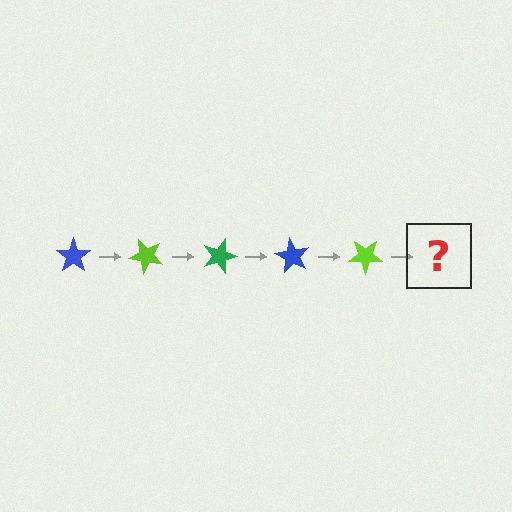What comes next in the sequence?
The next element should be a green star, rotated 225 degrees from the start.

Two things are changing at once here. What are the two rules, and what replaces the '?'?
The two rules are that it rotates 45 degrees each step and the color cycles through blue, lime, and green. The '?' should be a green star, rotated 225 degrees from the start.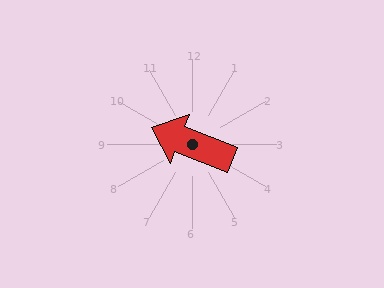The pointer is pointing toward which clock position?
Roughly 10 o'clock.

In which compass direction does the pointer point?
West.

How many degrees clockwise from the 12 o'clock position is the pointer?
Approximately 292 degrees.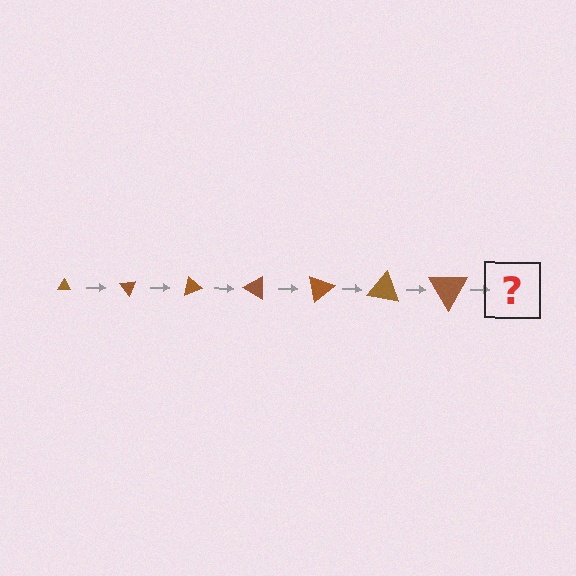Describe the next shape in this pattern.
It should be a triangle, larger than the previous one and rotated 350 degrees from the start.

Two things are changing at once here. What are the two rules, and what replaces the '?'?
The two rules are that the triangle grows larger each step and it rotates 50 degrees each step. The '?' should be a triangle, larger than the previous one and rotated 350 degrees from the start.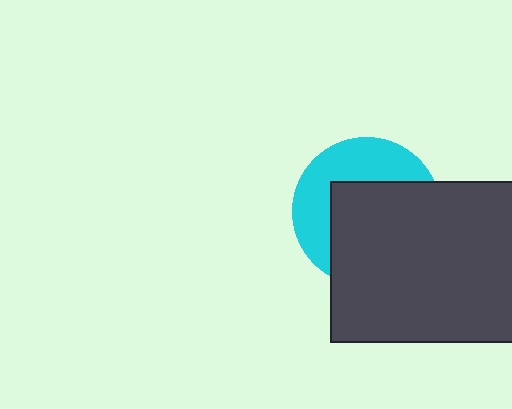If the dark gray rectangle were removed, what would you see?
You would see the complete cyan circle.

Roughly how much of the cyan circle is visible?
A small part of it is visible (roughly 41%).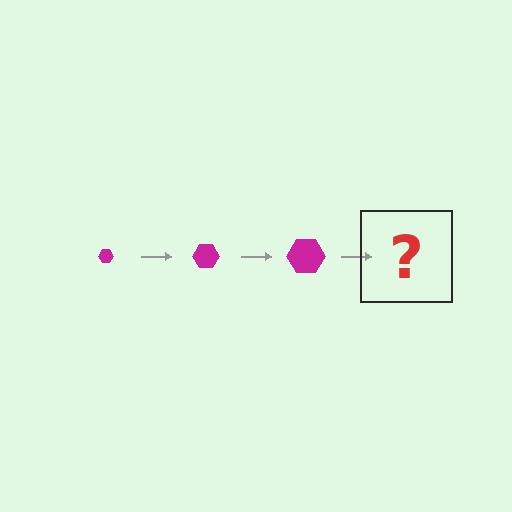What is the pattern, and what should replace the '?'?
The pattern is that the hexagon gets progressively larger each step. The '?' should be a magenta hexagon, larger than the previous one.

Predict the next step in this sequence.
The next step is a magenta hexagon, larger than the previous one.